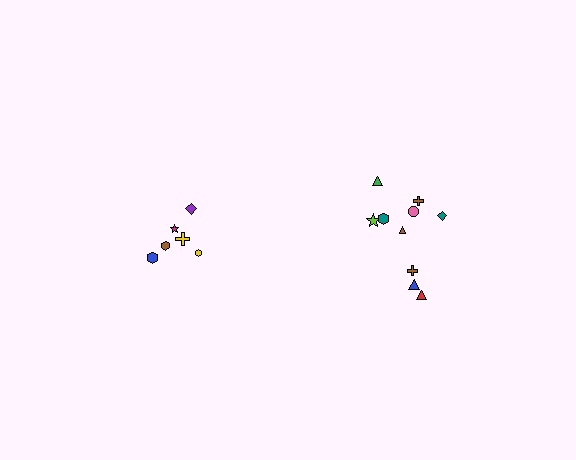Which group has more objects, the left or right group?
The right group.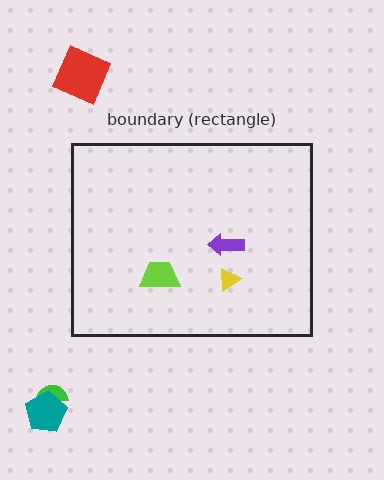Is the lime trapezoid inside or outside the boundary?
Inside.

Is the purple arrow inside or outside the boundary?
Inside.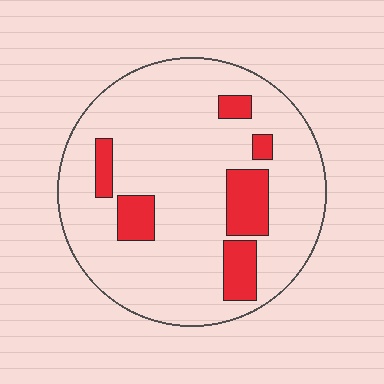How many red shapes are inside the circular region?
6.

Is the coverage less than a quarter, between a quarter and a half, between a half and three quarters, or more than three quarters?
Less than a quarter.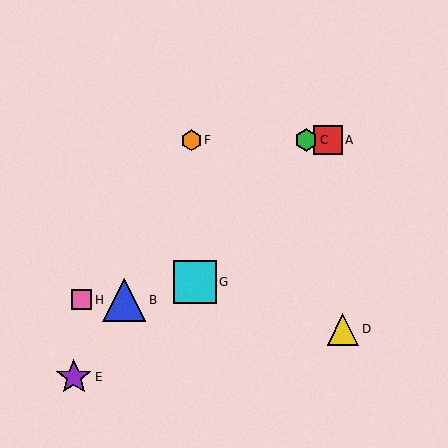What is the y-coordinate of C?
Object C is at y≈140.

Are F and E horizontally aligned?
No, F is at y≈140 and E is at y≈377.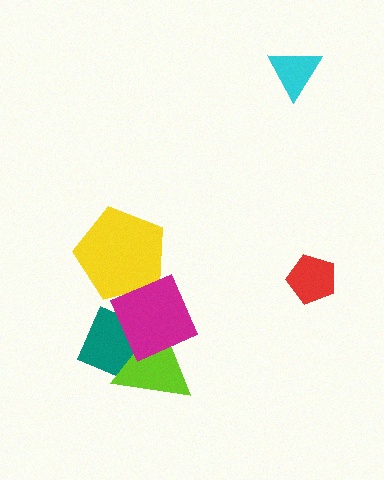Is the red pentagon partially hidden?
No, no other shape covers it.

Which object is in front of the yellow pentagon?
The magenta diamond is in front of the yellow pentagon.